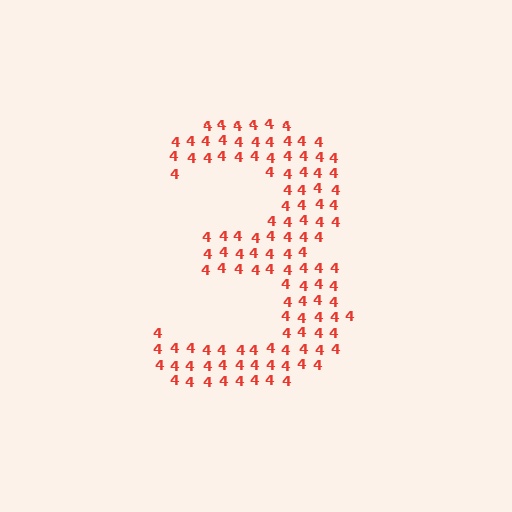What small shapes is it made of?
It is made of small digit 4's.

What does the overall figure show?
The overall figure shows the digit 3.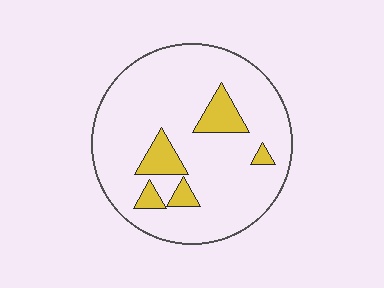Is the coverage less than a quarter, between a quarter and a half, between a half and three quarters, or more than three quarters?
Less than a quarter.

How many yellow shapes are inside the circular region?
5.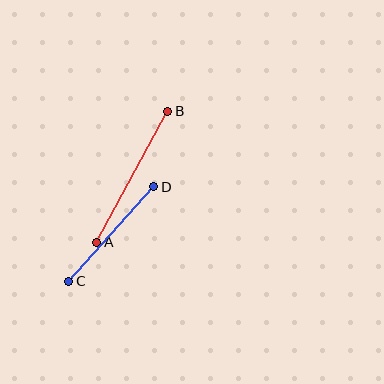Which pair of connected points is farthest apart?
Points A and B are farthest apart.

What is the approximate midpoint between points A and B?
The midpoint is at approximately (132, 177) pixels.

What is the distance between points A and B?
The distance is approximately 149 pixels.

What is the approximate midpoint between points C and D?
The midpoint is at approximately (111, 234) pixels.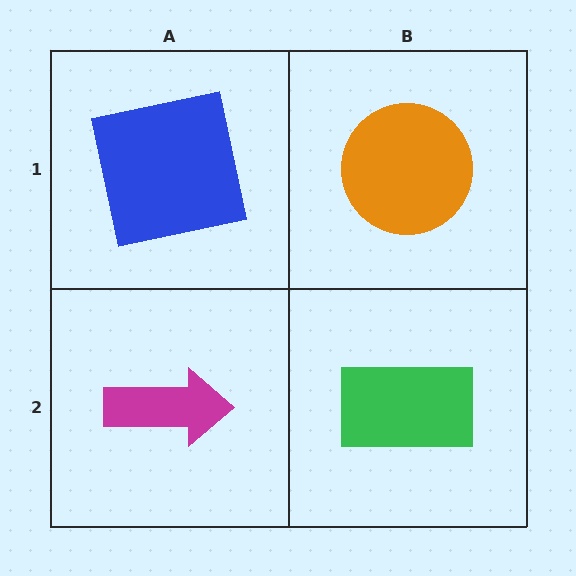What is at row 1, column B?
An orange circle.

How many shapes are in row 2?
2 shapes.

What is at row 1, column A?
A blue square.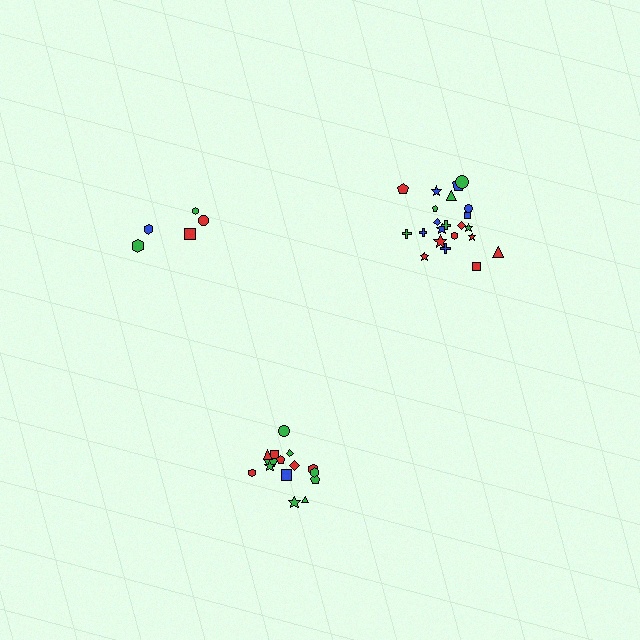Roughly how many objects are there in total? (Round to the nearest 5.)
Roughly 40 objects in total.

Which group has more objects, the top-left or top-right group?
The top-right group.